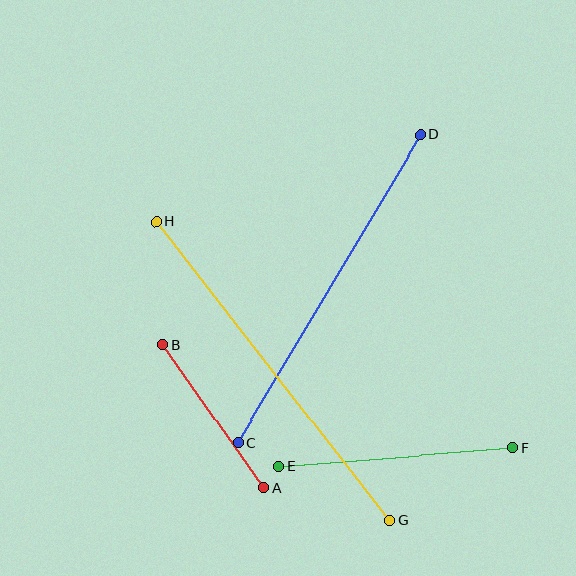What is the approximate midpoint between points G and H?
The midpoint is at approximately (273, 371) pixels.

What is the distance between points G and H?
The distance is approximately 379 pixels.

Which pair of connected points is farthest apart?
Points G and H are farthest apart.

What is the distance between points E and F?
The distance is approximately 235 pixels.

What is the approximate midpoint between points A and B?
The midpoint is at approximately (213, 417) pixels.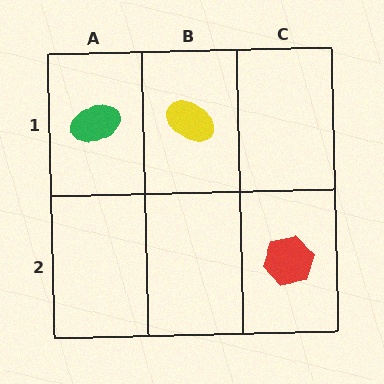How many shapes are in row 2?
1 shape.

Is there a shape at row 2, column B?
No, that cell is empty.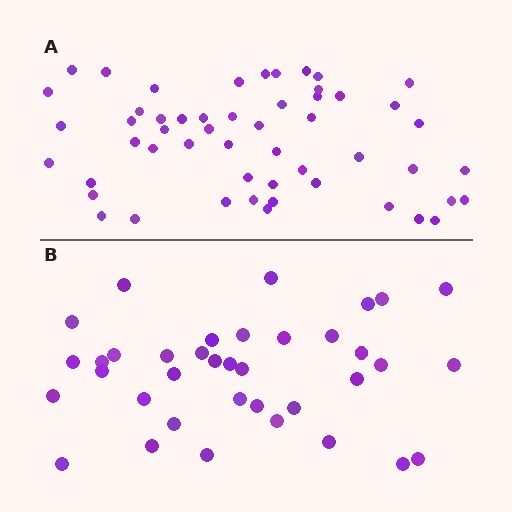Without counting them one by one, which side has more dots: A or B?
Region A (the top region) has more dots.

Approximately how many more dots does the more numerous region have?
Region A has approximately 15 more dots than region B.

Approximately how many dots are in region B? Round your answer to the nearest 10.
About 40 dots. (The exact count is 37, which rounds to 40.)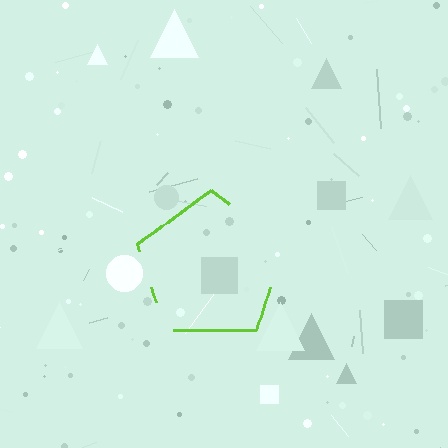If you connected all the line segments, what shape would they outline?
They would outline a pentagon.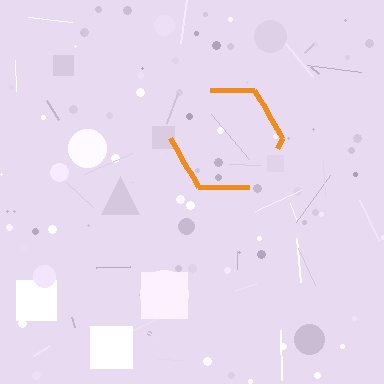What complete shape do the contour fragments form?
The contour fragments form a hexagon.